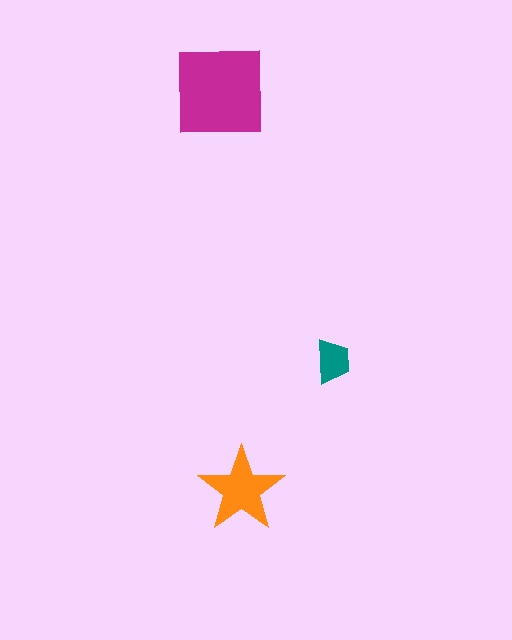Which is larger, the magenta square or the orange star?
The magenta square.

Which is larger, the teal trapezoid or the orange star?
The orange star.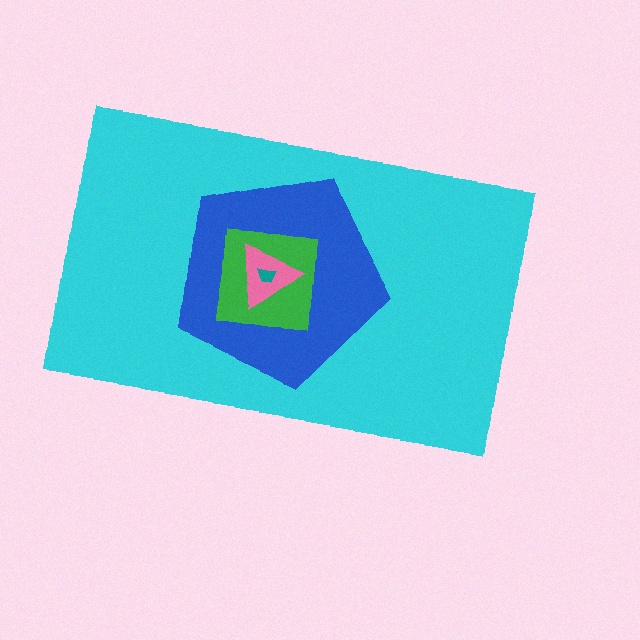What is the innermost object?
The teal trapezoid.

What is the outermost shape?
The cyan rectangle.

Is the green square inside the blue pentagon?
Yes.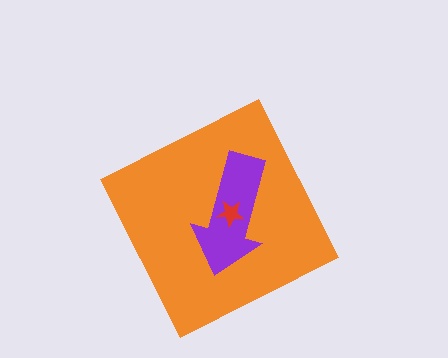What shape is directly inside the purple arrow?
The red star.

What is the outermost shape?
The orange diamond.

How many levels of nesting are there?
3.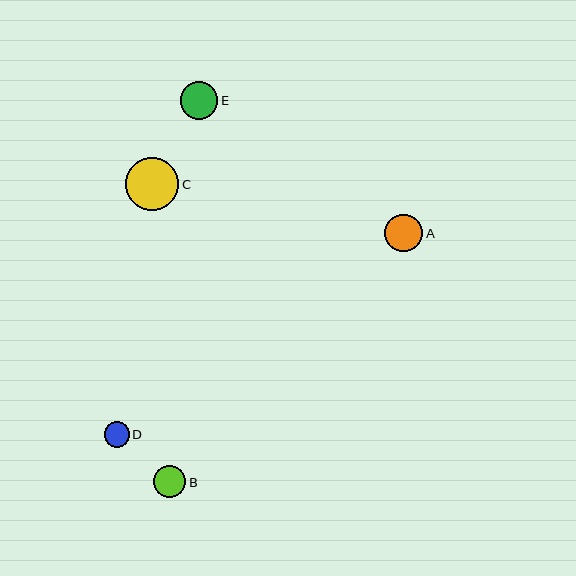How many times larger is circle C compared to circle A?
Circle C is approximately 1.4 times the size of circle A.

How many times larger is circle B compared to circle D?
Circle B is approximately 1.3 times the size of circle D.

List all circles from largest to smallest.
From largest to smallest: C, E, A, B, D.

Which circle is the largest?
Circle C is the largest with a size of approximately 53 pixels.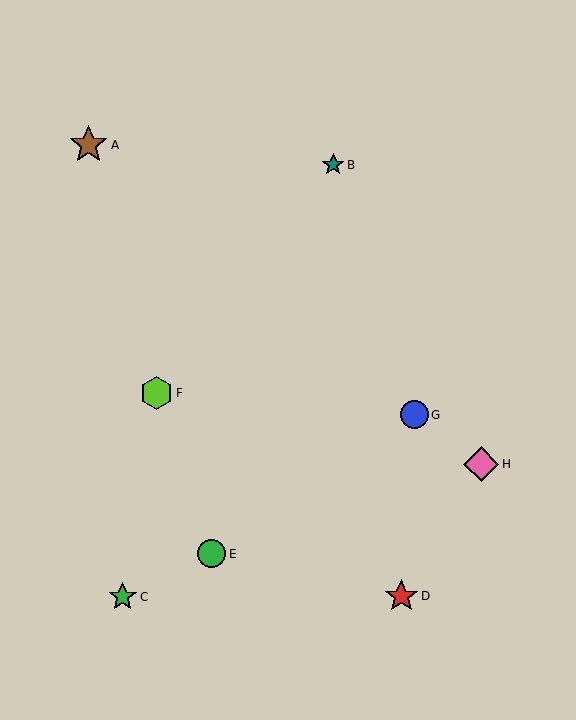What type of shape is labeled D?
Shape D is a red star.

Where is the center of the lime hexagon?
The center of the lime hexagon is at (156, 393).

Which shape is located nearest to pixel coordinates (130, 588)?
The green star (labeled C) at (123, 597) is nearest to that location.